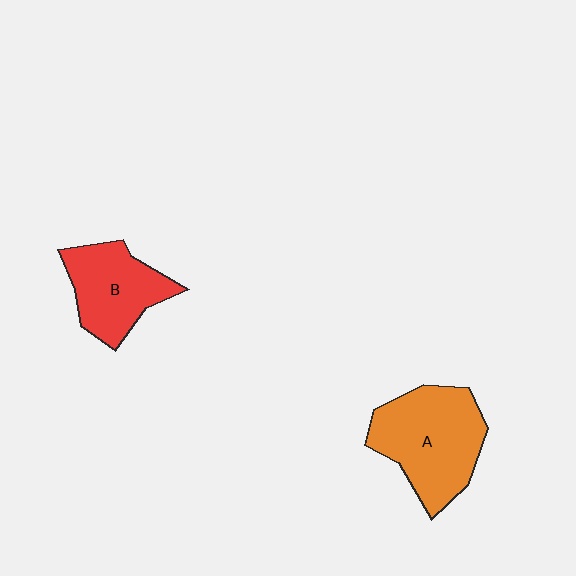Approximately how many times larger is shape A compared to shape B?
Approximately 1.4 times.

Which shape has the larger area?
Shape A (orange).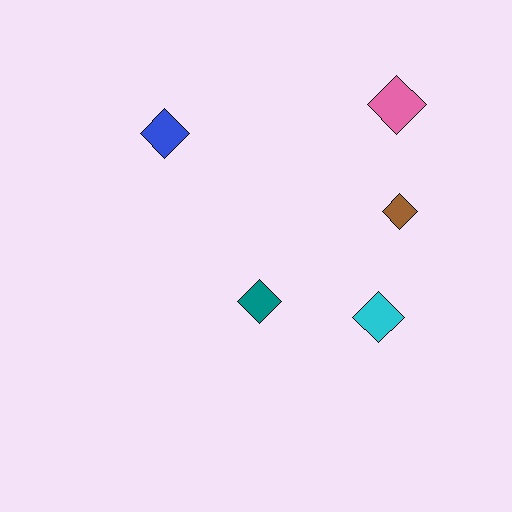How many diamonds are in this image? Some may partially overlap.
There are 5 diamonds.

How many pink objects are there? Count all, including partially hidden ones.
There is 1 pink object.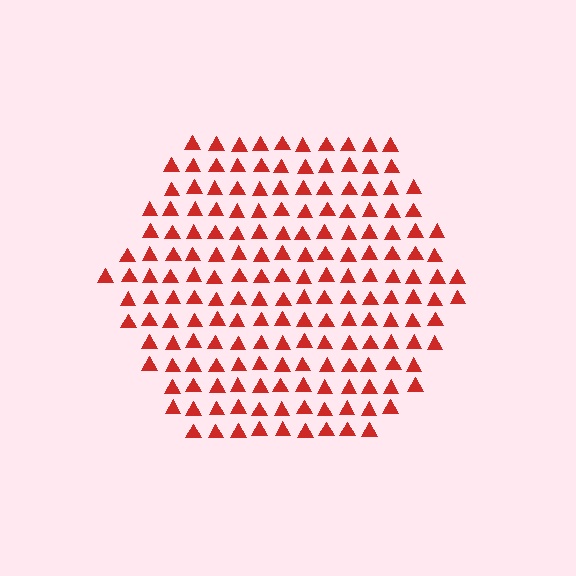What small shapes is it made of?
It is made of small triangles.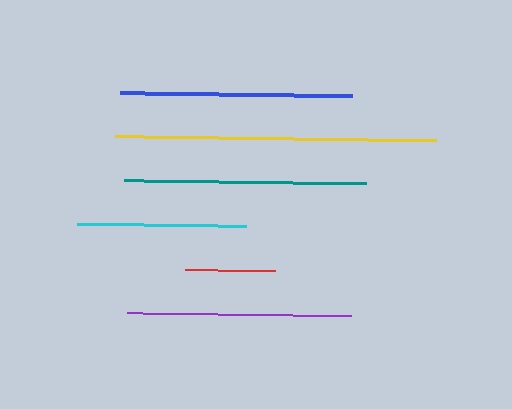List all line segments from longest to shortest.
From longest to shortest: yellow, teal, blue, purple, cyan, red.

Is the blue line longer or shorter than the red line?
The blue line is longer than the red line.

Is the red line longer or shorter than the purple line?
The purple line is longer than the red line.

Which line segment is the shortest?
The red line is the shortest at approximately 90 pixels.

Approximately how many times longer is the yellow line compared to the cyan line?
The yellow line is approximately 1.9 times the length of the cyan line.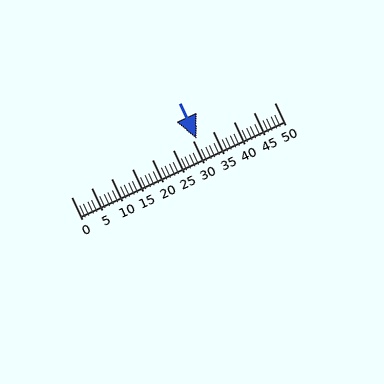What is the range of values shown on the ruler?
The ruler shows values from 0 to 50.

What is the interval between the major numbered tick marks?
The major tick marks are spaced 5 units apart.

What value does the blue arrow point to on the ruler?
The blue arrow points to approximately 31.